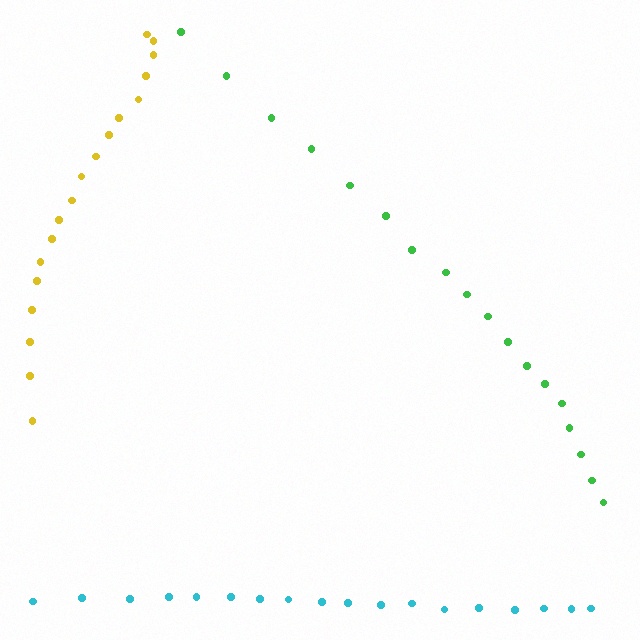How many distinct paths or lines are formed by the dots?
There are 3 distinct paths.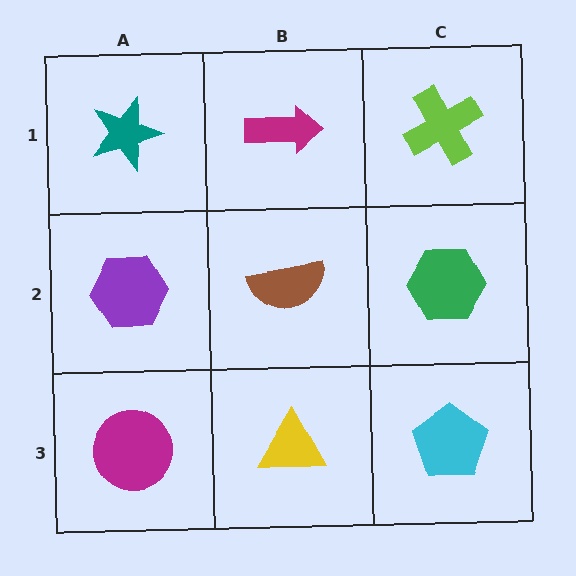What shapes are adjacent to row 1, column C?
A green hexagon (row 2, column C), a magenta arrow (row 1, column B).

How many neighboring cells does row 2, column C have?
3.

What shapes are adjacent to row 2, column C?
A lime cross (row 1, column C), a cyan pentagon (row 3, column C), a brown semicircle (row 2, column B).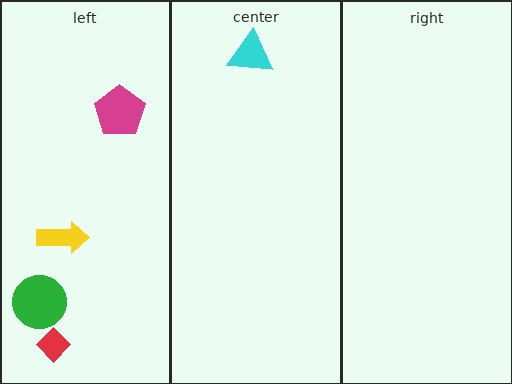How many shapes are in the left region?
4.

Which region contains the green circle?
The left region.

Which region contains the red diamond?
The left region.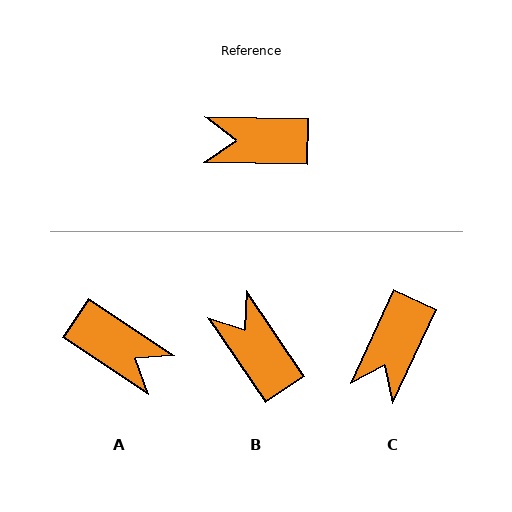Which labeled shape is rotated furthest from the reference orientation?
A, about 147 degrees away.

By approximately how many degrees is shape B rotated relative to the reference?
Approximately 55 degrees clockwise.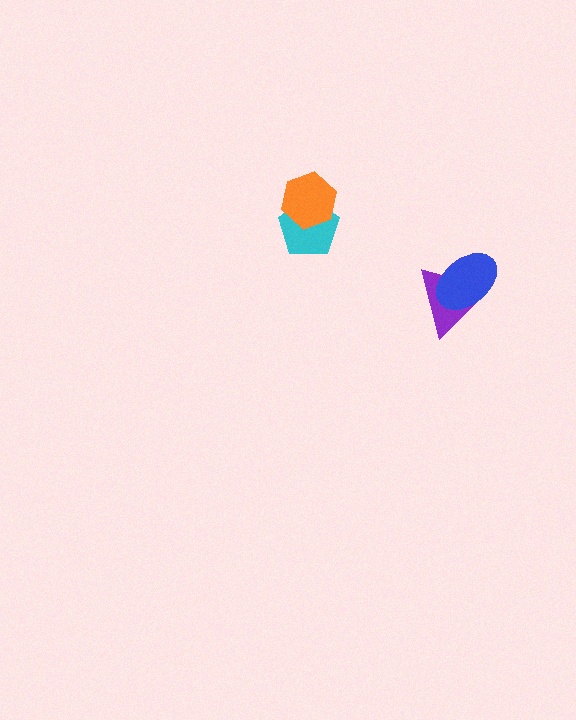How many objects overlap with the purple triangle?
1 object overlaps with the purple triangle.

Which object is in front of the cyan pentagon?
The orange hexagon is in front of the cyan pentagon.